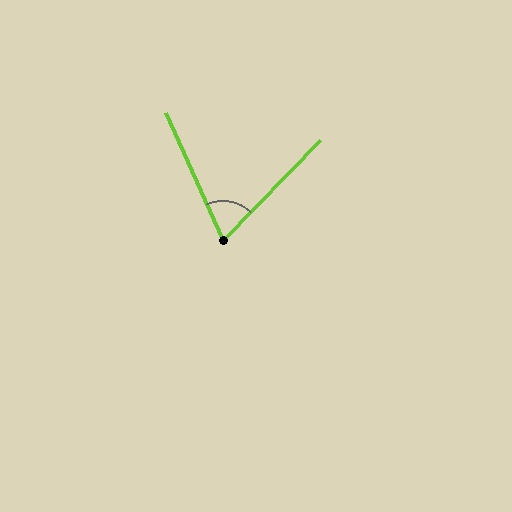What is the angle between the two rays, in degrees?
Approximately 68 degrees.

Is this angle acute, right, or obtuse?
It is acute.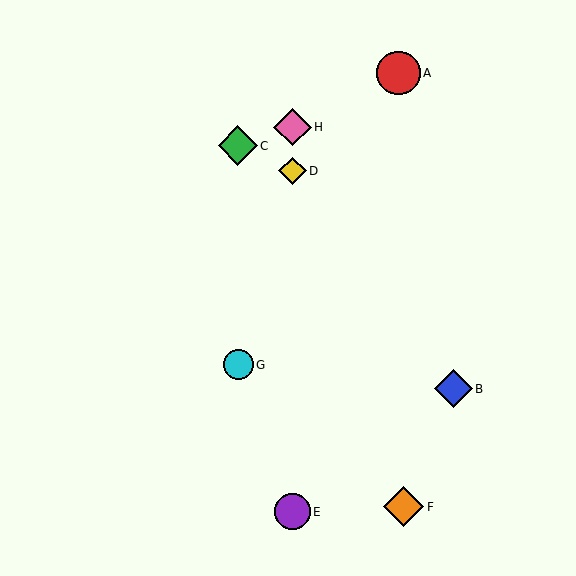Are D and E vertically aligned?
Yes, both are at x≈293.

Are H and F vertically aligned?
No, H is at x≈293 and F is at x≈404.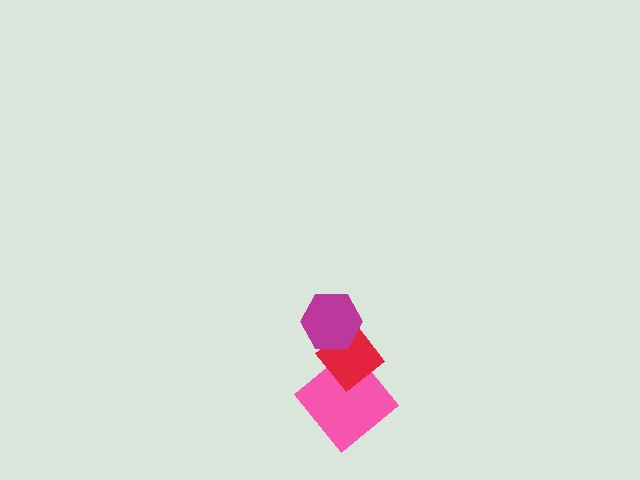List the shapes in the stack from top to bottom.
From top to bottom: the magenta hexagon, the red diamond, the pink diamond.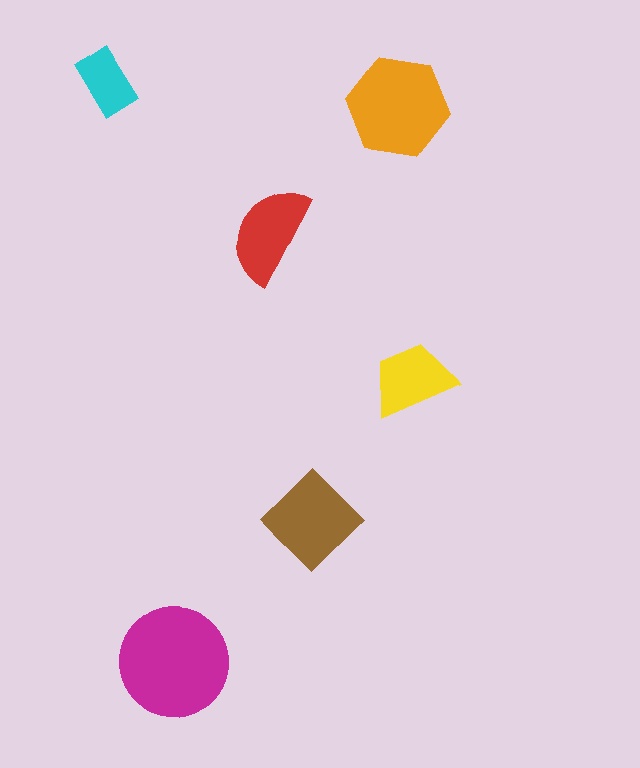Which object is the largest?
The magenta circle.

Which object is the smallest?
The cyan rectangle.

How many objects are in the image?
There are 6 objects in the image.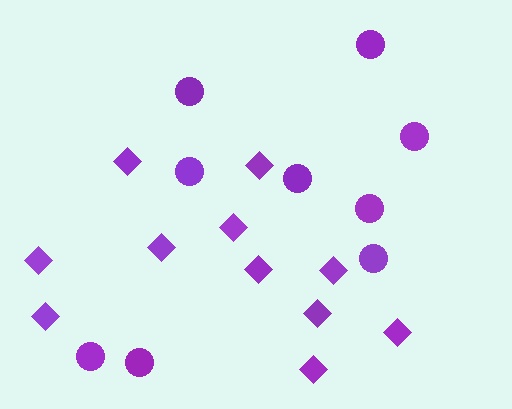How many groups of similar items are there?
There are 2 groups: one group of diamonds (11) and one group of circles (9).